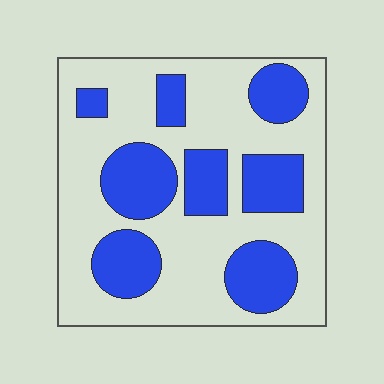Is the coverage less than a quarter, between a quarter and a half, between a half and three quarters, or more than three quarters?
Between a quarter and a half.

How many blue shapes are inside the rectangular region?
8.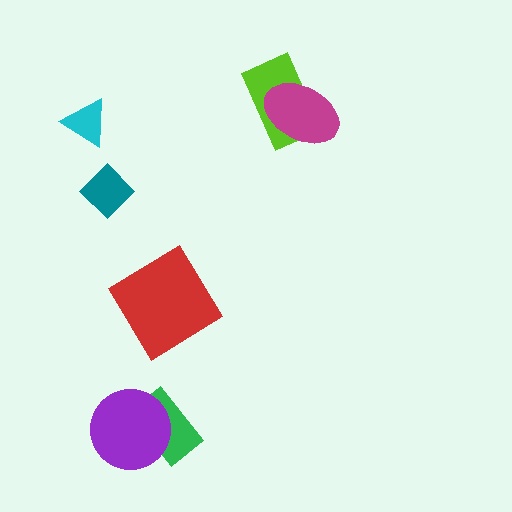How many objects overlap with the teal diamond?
0 objects overlap with the teal diamond.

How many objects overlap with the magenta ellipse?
1 object overlaps with the magenta ellipse.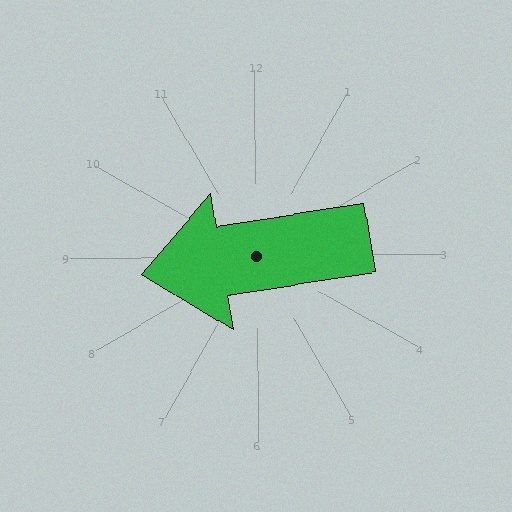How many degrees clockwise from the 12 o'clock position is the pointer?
Approximately 261 degrees.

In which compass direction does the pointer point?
West.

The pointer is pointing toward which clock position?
Roughly 9 o'clock.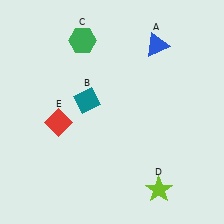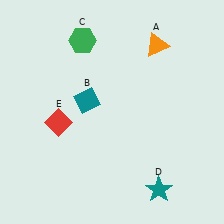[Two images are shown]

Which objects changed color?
A changed from blue to orange. D changed from lime to teal.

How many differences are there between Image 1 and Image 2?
There are 2 differences between the two images.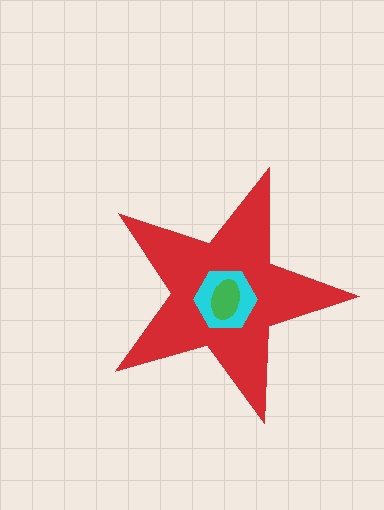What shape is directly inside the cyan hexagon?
The green ellipse.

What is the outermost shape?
The red star.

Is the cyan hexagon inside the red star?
Yes.